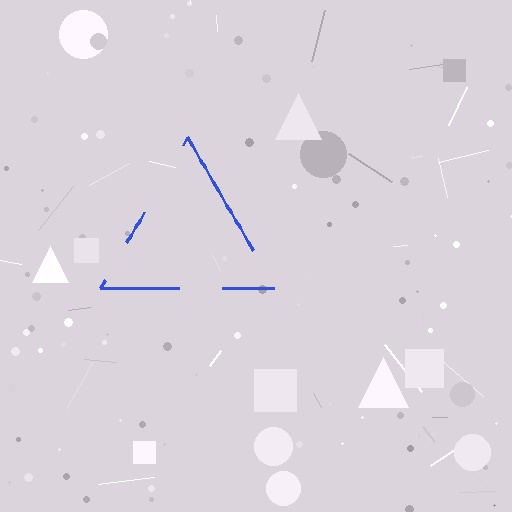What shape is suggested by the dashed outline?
The dashed outline suggests a triangle.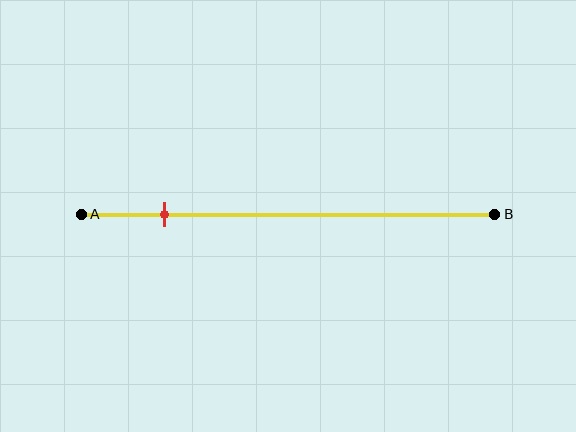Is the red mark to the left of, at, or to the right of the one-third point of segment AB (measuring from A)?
The red mark is to the left of the one-third point of segment AB.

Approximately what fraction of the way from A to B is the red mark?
The red mark is approximately 20% of the way from A to B.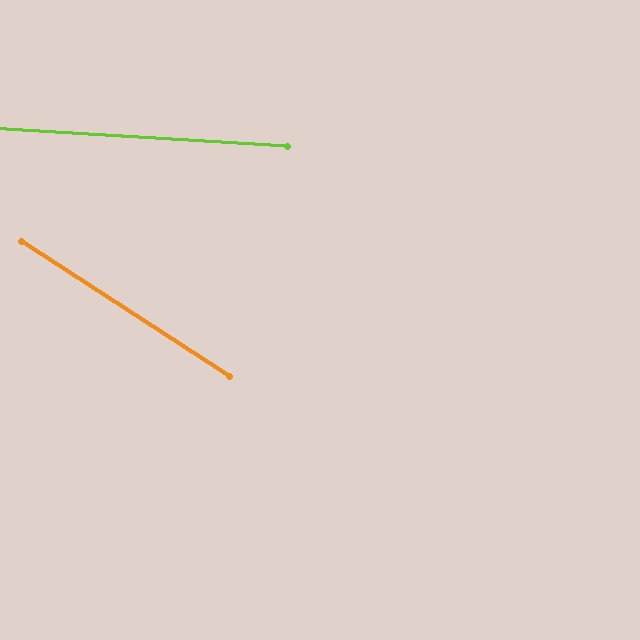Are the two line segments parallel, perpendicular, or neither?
Neither parallel nor perpendicular — they differ by about 30°.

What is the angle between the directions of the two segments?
Approximately 30 degrees.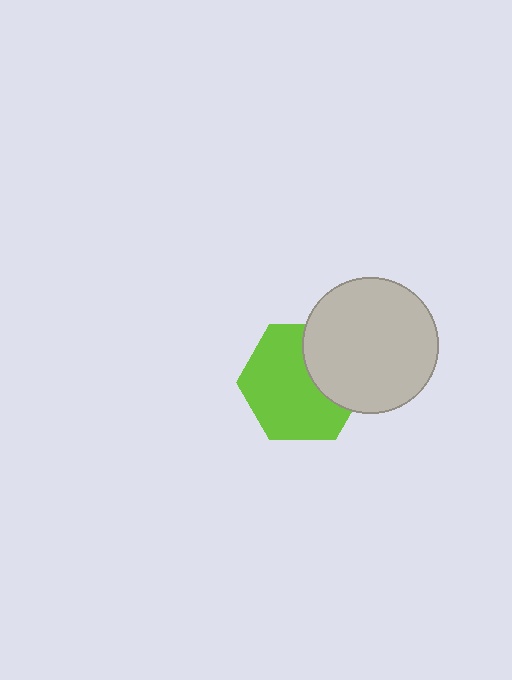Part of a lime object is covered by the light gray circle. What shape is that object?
It is a hexagon.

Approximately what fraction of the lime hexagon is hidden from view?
Roughly 33% of the lime hexagon is hidden behind the light gray circle.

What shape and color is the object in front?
The object in front is a light gray circle.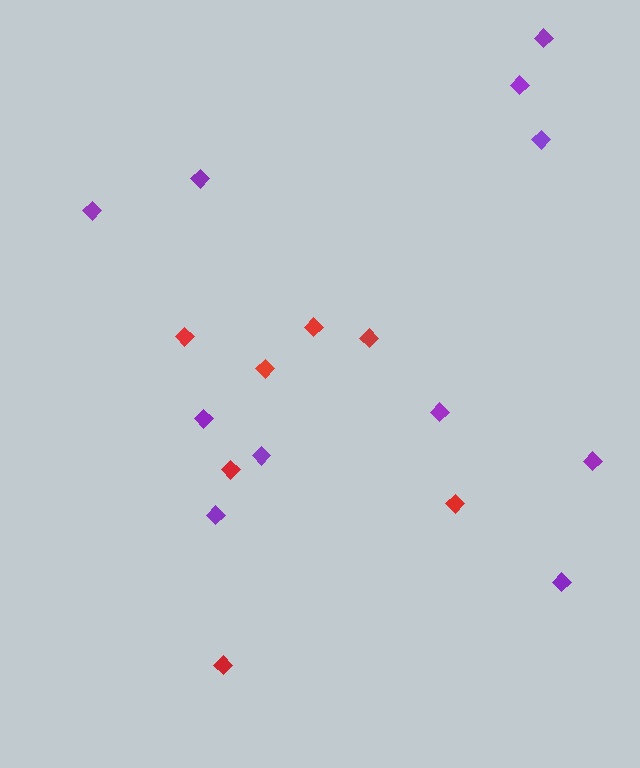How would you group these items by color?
There are 2 groups: one group of red diamonds (7) and one group of purple diamonds (11).